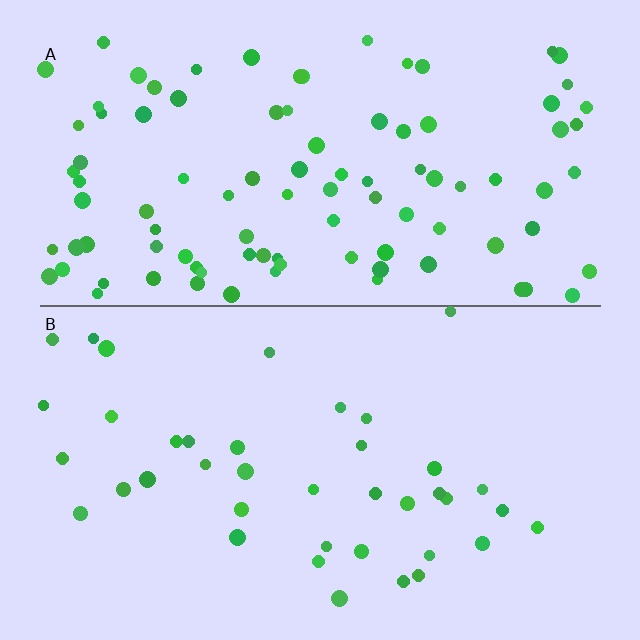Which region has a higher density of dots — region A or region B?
A (the top).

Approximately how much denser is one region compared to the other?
Approximately 2.5× — region A over region B.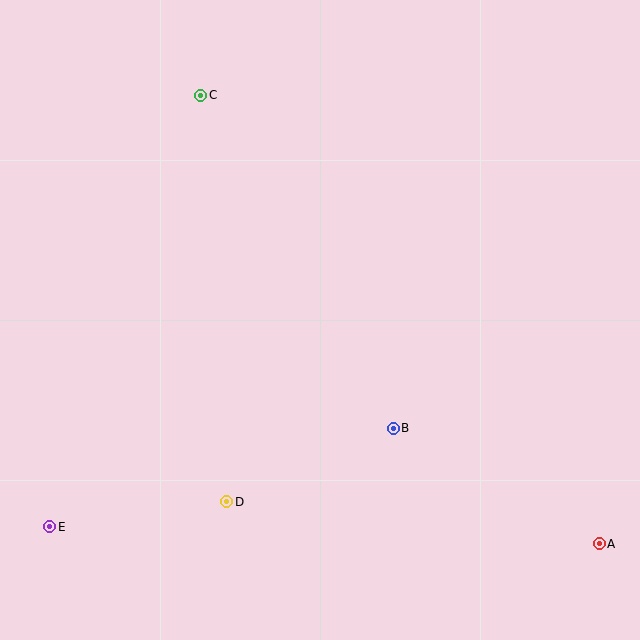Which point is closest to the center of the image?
Point B at (393, 428) is closest to the center.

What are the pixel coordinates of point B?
Point B is at (393, 428).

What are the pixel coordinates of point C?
Point C is at (201, 95).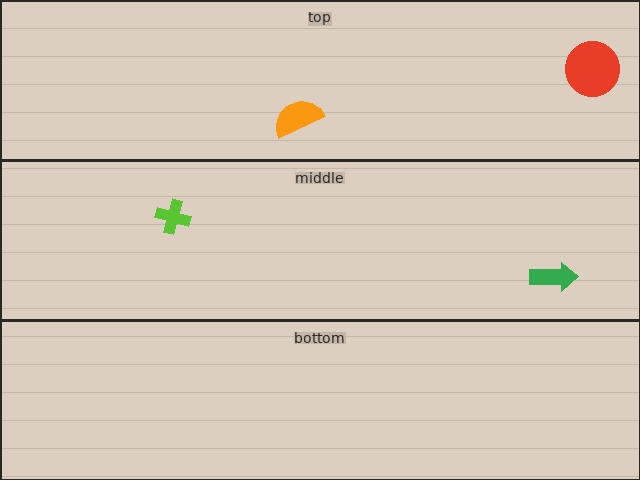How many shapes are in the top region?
2.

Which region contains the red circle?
The top region.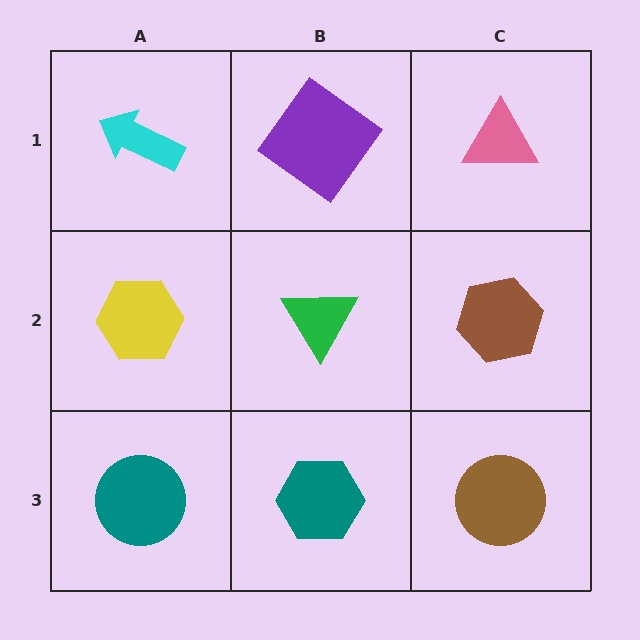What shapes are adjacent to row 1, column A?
A yellow hexagon (row 2, column A), a purple diamond (row 1, column B).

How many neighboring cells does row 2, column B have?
4.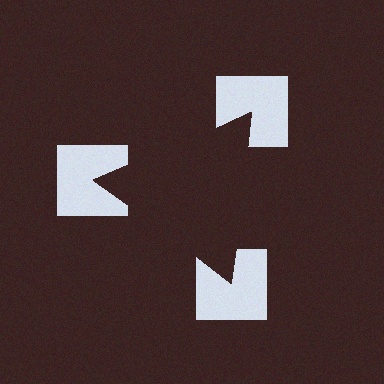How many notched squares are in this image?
There are 3 — one at each vertex of the illusory triangle.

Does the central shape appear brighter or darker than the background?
It typically appears slightly darker than the background, even though no actual brightness change is drawn.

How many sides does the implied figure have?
3 sides.